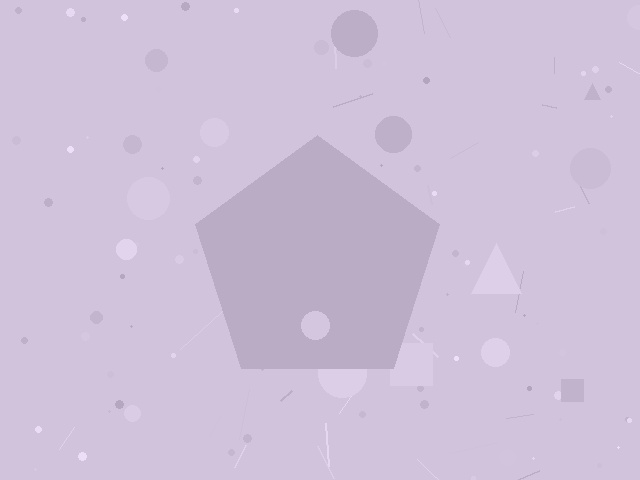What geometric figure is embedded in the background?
A pentagon is embedded in the background.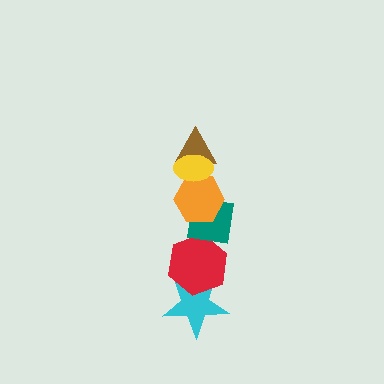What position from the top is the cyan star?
The cyan star is 6th from the top.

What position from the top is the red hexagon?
The red hexagon is 5th from the top.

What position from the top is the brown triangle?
The brown triangle is 2nd from the top.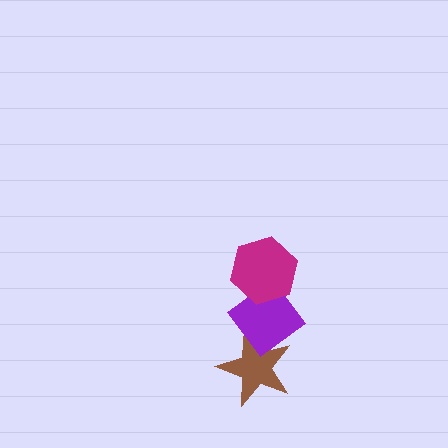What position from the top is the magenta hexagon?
The magenta hexagon is 1st from the top.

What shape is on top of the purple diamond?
The magenta hexagon is on top of the purple diamond.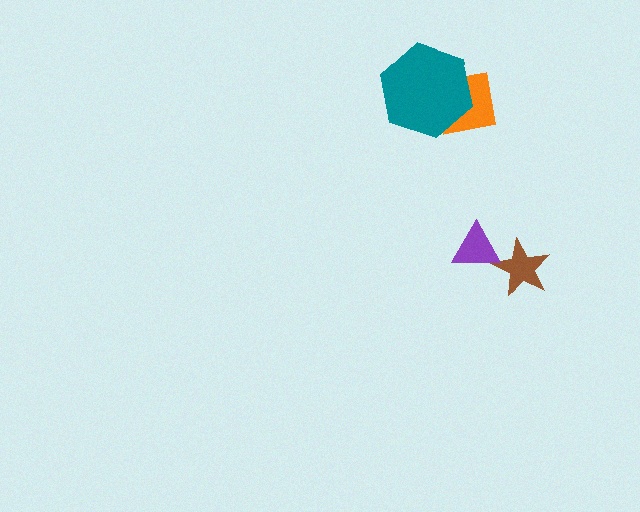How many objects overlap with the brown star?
1 object overlaps with the brown star.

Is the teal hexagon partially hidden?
No, no other shape covers it.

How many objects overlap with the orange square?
1 object overlaps with the orange square.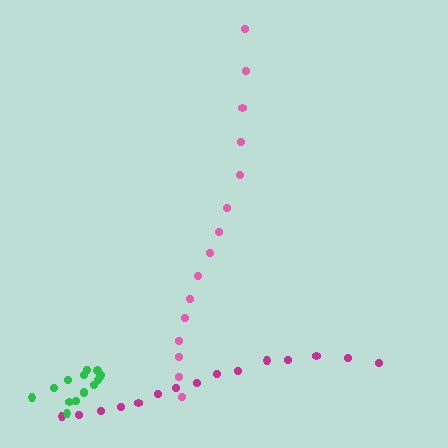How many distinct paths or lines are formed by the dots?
There are 3 distinct paths.